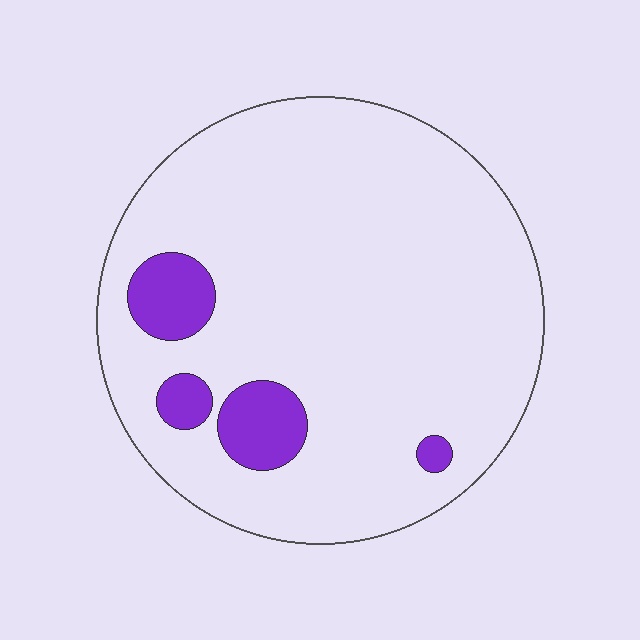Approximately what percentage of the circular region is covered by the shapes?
Approximately 10%.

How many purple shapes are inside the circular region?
4.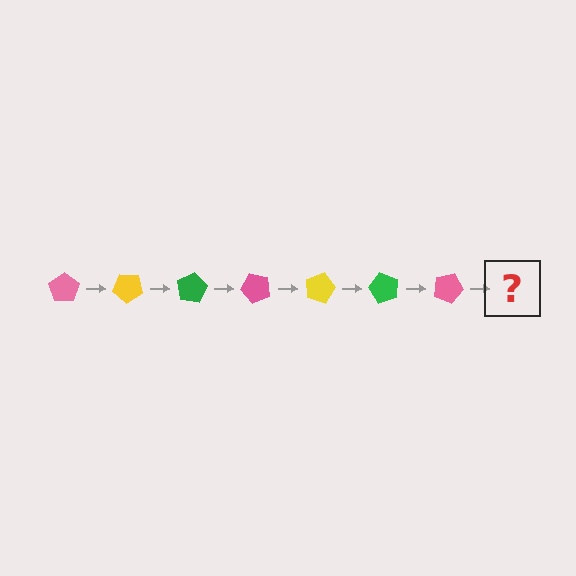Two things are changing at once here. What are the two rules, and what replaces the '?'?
The two rules are that it rotates 40 degrees each step and the color cycles through pink, yellow, and green. The '?' should be a yellow pentagon, rotated 280 degrees from the start.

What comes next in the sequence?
The next element should be a yellow pentagon, rotated 280 degrees from the start.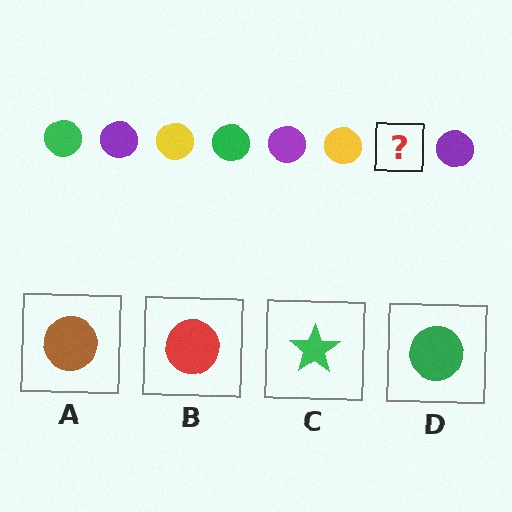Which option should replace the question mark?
Option D.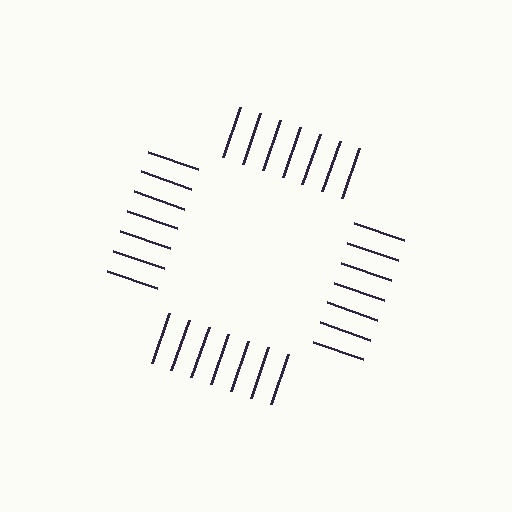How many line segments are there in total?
28 — 7 along each of the 4 edges.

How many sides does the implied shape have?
4 sides — the line-ends trace a square.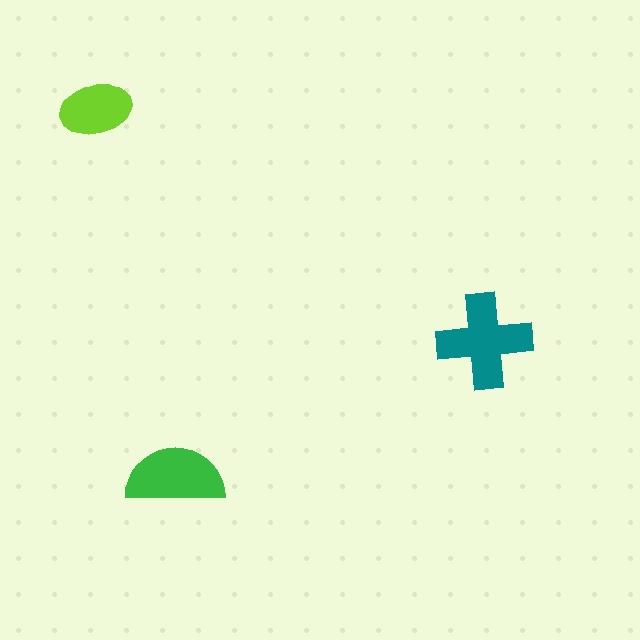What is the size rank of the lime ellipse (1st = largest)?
3rd.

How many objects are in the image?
There are 3 objects in the image.